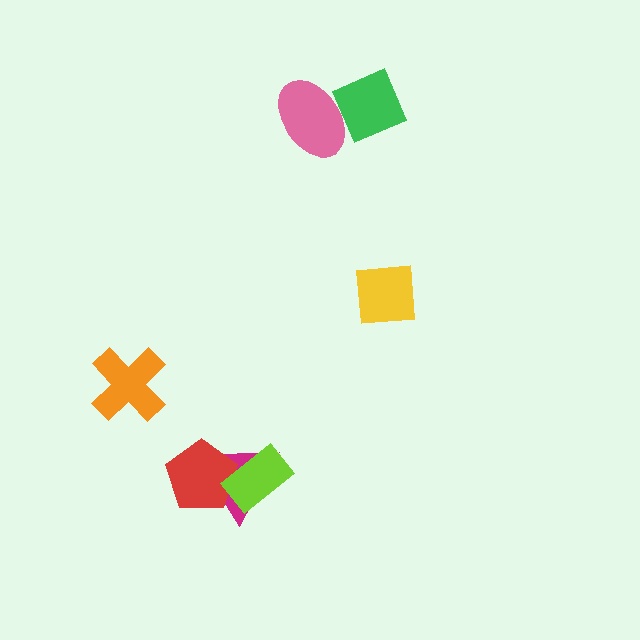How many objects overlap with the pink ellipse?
1 object overlaps with the pink ellipse.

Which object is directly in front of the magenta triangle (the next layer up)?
The red pentagon is directly in front of the magenta triangle.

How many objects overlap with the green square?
1 object overlaps with the green square.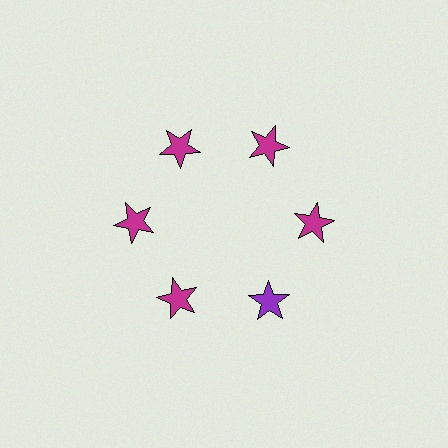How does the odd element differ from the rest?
It has a different color: purple instead of magenta.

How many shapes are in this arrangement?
There are 6 shapes arranged in a ring pattern.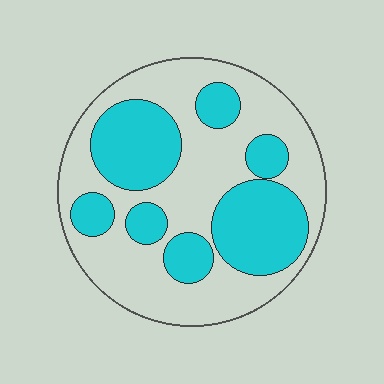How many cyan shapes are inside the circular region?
7.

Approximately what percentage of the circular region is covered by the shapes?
Approximately 40%.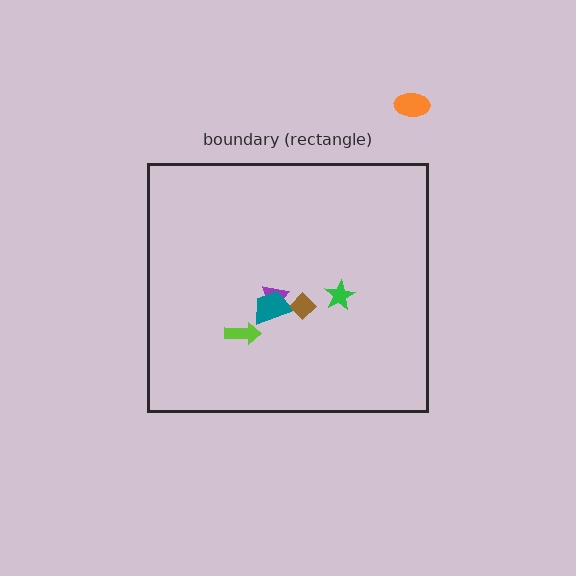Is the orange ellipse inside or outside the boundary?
Outside.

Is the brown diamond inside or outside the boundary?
Inside.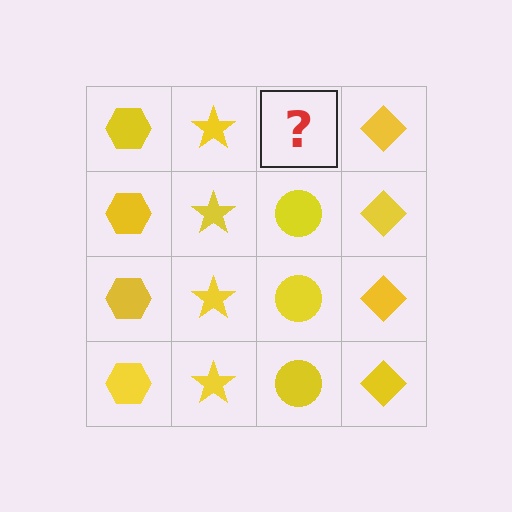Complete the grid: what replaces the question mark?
The question mark should be replaced with a yellow circle.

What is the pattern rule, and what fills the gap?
The rule is that each column has a consistent shape. The gap should be filled with a yellow circle.